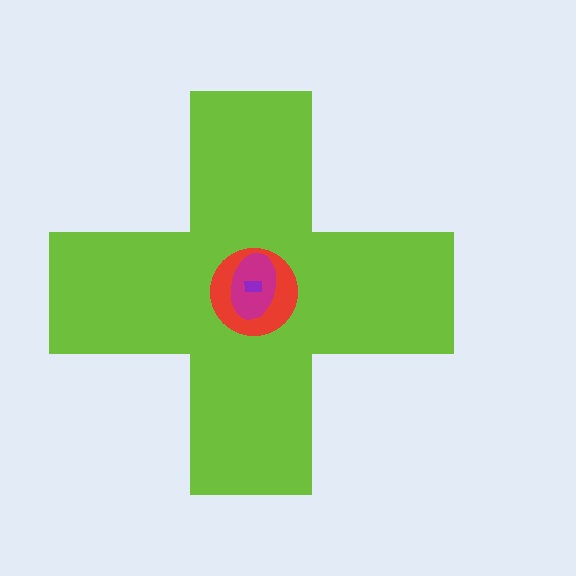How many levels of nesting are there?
4.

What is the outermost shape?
The lime cross.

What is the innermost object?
The purple rectangle.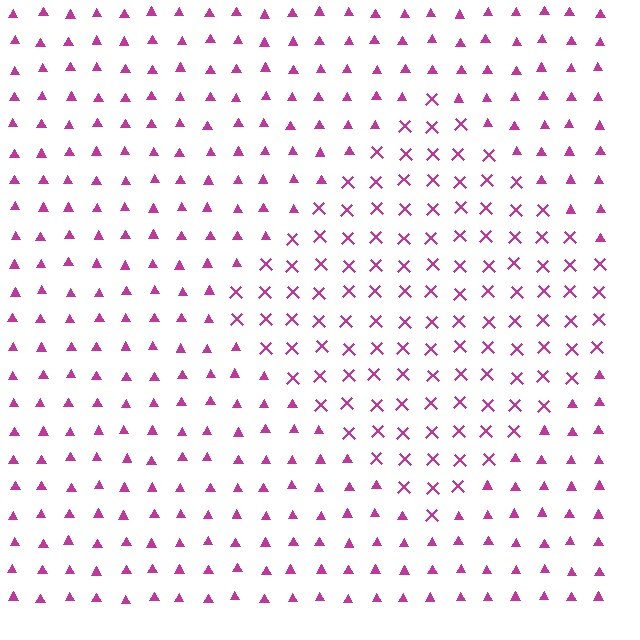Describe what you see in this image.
The image is filled with small magenta elements arranged in a uniform grid. A diamond-shaped region contains X marks, while the surrounding area contains triangles. The boundary is defined purely by the change in element shape.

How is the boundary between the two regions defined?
The boundary is defined by a change in element shape: X marks inside vs. triangles outside. All elements share the same color and spacing.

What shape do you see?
I see a diamond.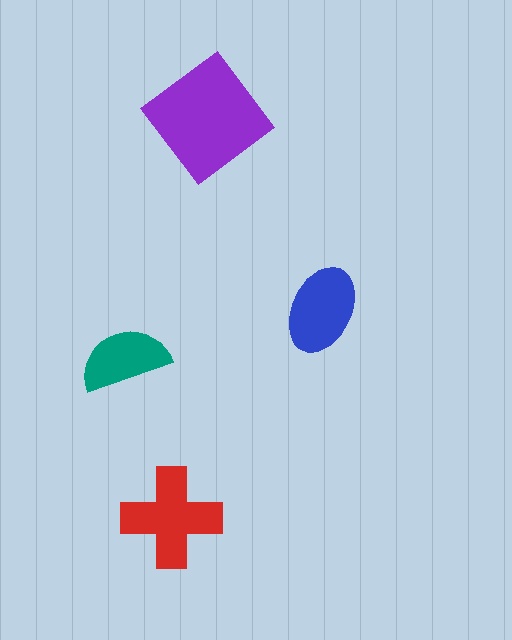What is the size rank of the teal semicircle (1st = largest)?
4th.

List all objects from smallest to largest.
The teal semicircle, the blue ellipse, the red cross, the purple diamond.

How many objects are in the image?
There are 4 objects in the image.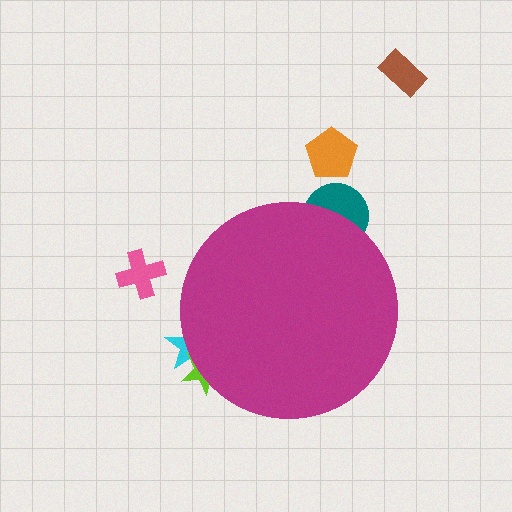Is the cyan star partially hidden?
Yes, the cyan star is partially hidden behind the magenta circle.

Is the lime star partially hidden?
Yes, the lime star is partially hidden behind the magenta circle.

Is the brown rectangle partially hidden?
No, the brown rectangle is fully visible.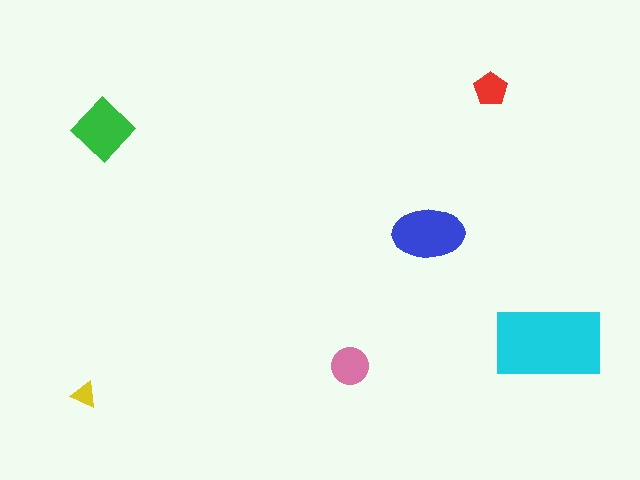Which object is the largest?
The cyan rectangle.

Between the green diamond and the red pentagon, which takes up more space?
The green diamond.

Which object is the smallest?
The yellow triangle.